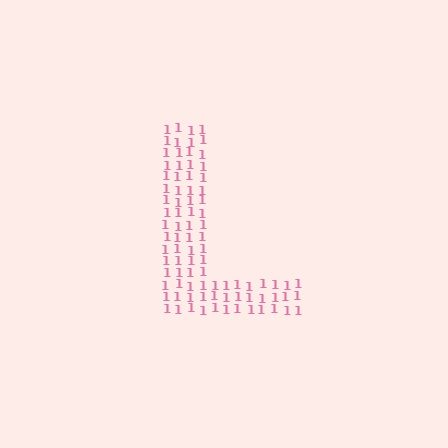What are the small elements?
The small elements are digit 1's.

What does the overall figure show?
The overall figure shows the letter L.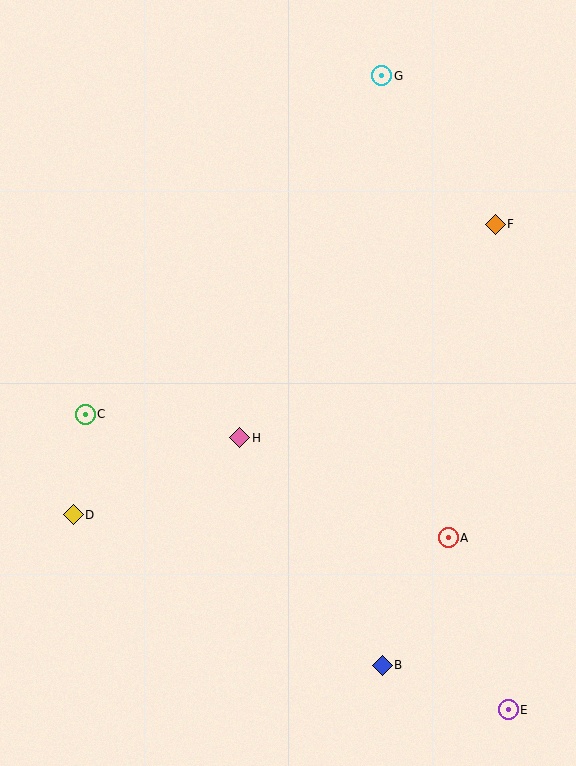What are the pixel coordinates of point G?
Point G is at (382, 76).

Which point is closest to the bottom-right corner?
Point E is closest to the bottom-right corner.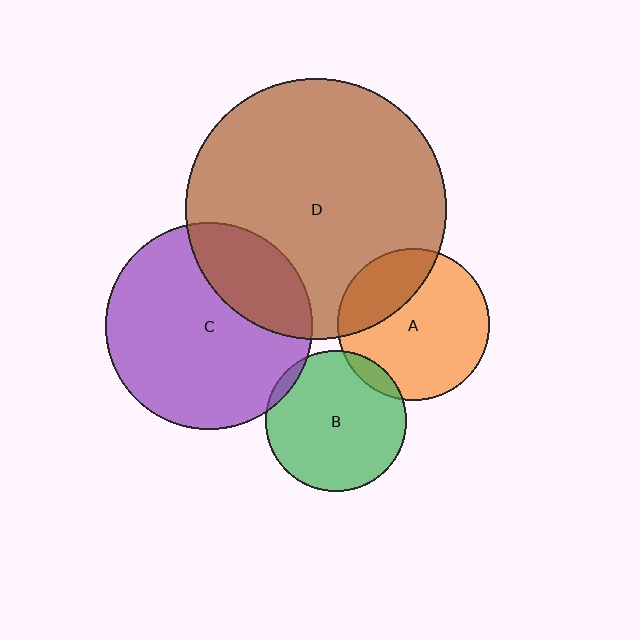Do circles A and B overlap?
Yes.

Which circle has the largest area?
Circle D (brown).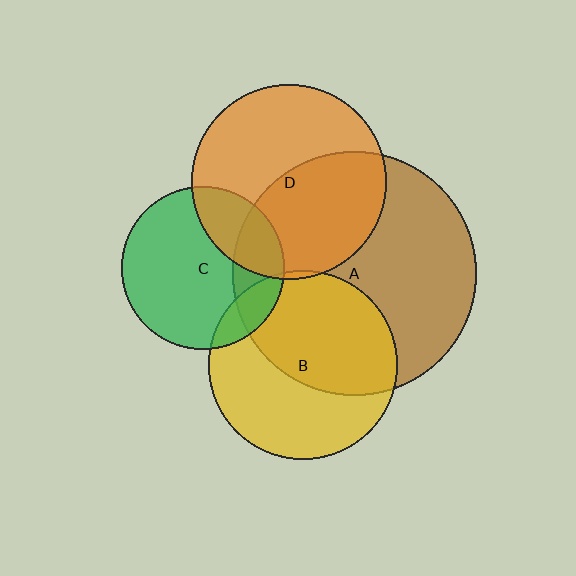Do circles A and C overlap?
Yes.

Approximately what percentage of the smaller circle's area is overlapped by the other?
Approximately 20%.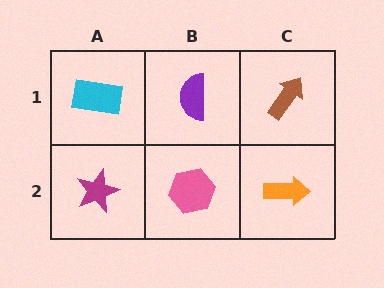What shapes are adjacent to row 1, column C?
An orange arrow (row 2, column C), a purple semicircle (row 1, column B).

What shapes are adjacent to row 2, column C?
A brown arrow (row 1, column C), a pink hexagon (row 2, column B).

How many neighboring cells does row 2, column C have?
2.